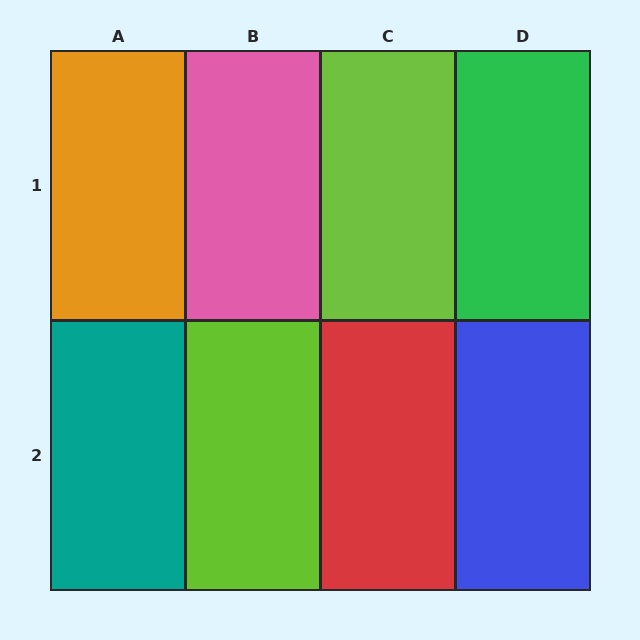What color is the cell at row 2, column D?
Blue.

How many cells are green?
1 cell is green.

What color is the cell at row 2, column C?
Red.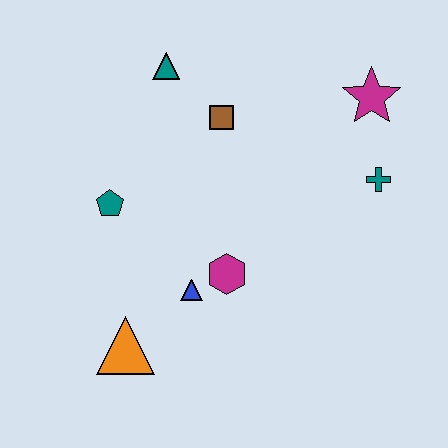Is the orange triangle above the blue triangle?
No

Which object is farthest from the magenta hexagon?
The magenta star is farthest from the magenta hexagon.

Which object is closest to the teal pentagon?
The blue triangle is closest to the teal pentagon.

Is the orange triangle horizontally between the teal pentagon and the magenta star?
Yes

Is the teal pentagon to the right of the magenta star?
No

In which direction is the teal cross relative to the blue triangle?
The teal cross is to the right of the blue triangle.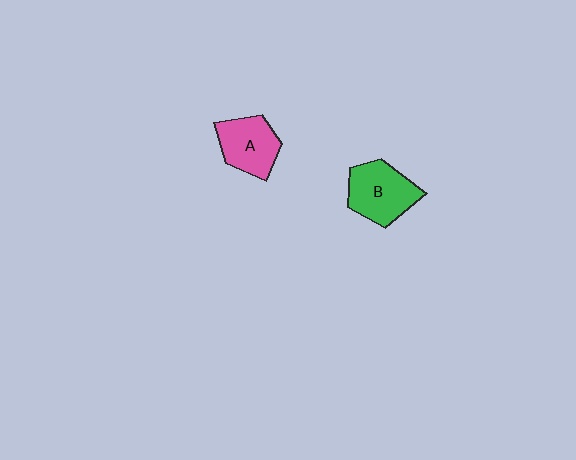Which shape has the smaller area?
Shape A (pink).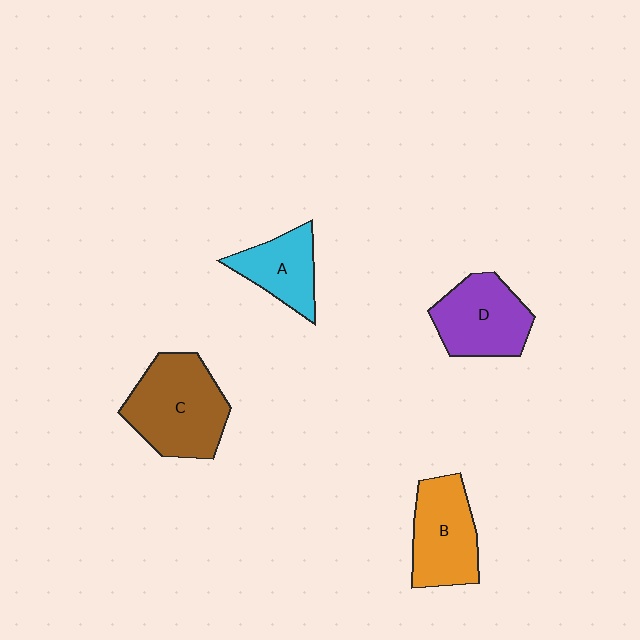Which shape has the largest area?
Shape C (brown).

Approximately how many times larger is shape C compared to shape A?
Approximately 1.7 times.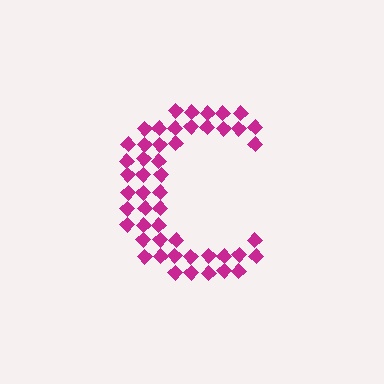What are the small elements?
The small elements are diamonds.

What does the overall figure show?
The overall figure shows the letter C.